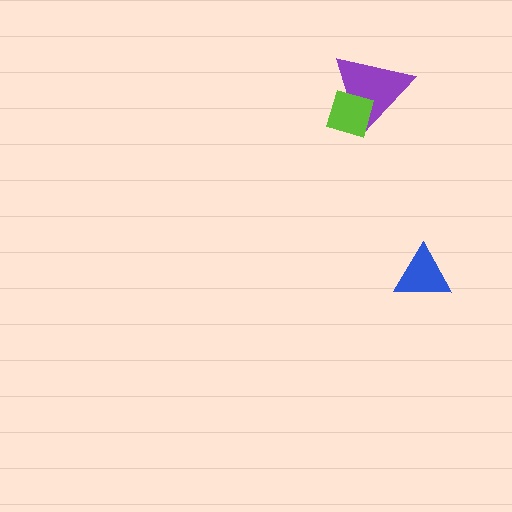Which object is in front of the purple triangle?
The lime diamond is in front of the purple triangle.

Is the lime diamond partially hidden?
No, no other shape covers it.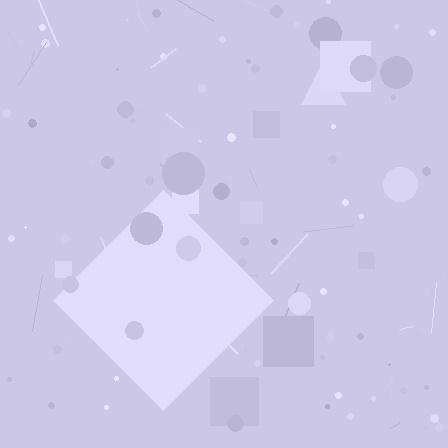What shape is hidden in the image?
A diamond is hidden in the image.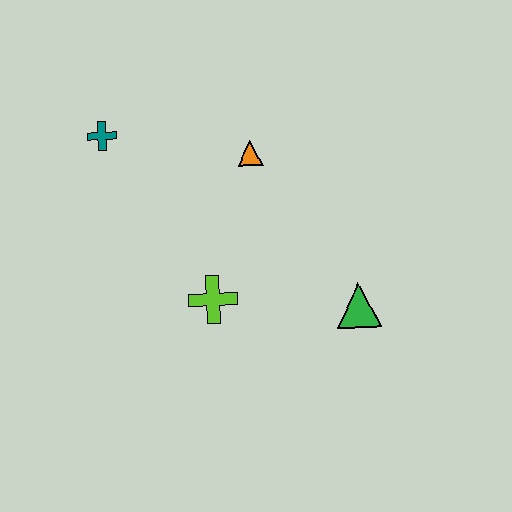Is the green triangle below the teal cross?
Yes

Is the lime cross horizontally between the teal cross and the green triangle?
Yes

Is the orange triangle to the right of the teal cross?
Yes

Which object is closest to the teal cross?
The orange triangle is closest to the teal cross.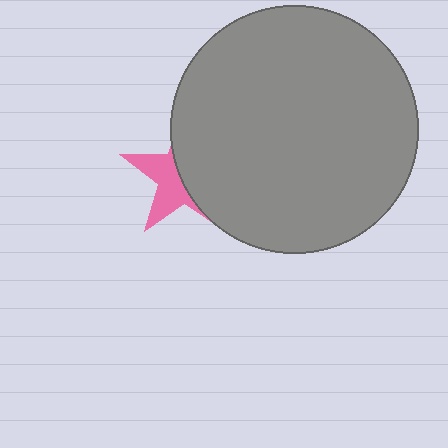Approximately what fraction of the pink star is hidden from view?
Roughly 59% of the pink star is hidden behind the gray circle.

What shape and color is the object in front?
The object in front is a gray circle.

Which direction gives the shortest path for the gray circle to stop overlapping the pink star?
Moving right gives the shortest separation.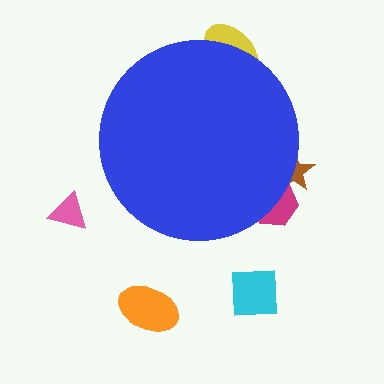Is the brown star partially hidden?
Yes, the brown star is partially hidden behind the blue circle.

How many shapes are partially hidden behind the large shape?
3 shapes are partially hidden.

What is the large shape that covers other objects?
A blue circle.